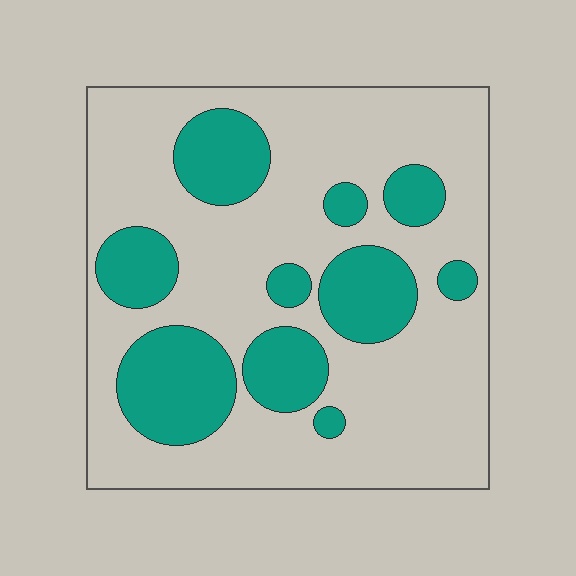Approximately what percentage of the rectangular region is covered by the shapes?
Approximately 30%.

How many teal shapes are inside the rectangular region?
10.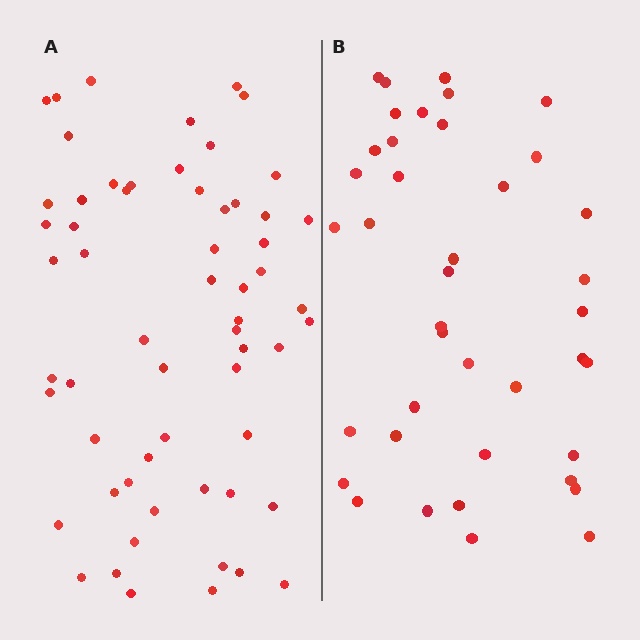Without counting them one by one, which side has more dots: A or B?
Region A (the left region) has more dots.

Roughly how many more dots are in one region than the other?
Region A has approximately 20 more dots than region B.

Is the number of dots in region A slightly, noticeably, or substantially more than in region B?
Region A has substantially more. The ratio is roughly 1.5 to 1.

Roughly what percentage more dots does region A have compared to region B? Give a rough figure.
About 50% more.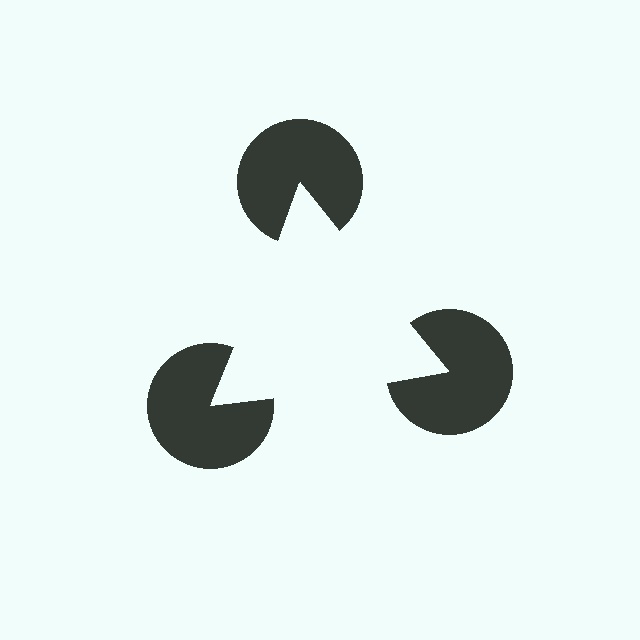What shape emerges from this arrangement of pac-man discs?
An illusory triangle — its edges are inferred from the aligned wedge cuts in the pac-man discs, not physically drawn.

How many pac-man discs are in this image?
There are 3 — one at each vertex of the illusory triangle.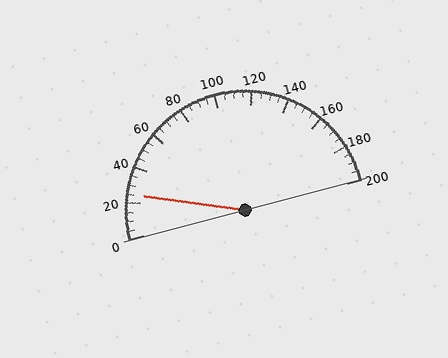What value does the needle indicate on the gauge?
The needle indicates approximately 25.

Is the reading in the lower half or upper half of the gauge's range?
The reading is in the lower half of the range (0 to 200).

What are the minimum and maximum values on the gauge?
The gauge ranges from 0 to 200.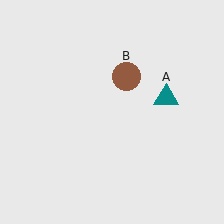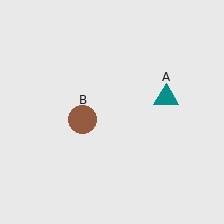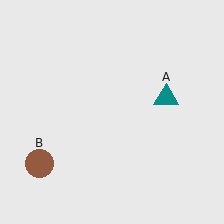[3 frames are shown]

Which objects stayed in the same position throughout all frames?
Teal triangle (object A) remained stationary.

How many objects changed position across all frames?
1 object changed position: brown circle (object B).